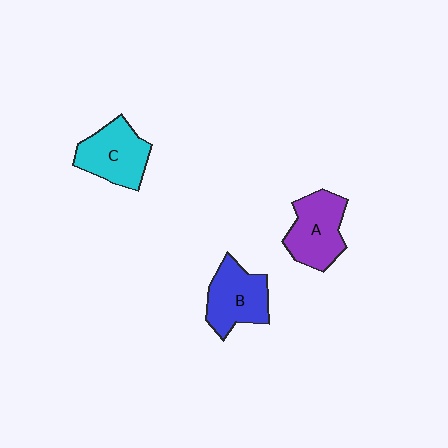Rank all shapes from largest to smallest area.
From largest to smallest: A (purple), C (cyan), B (blue).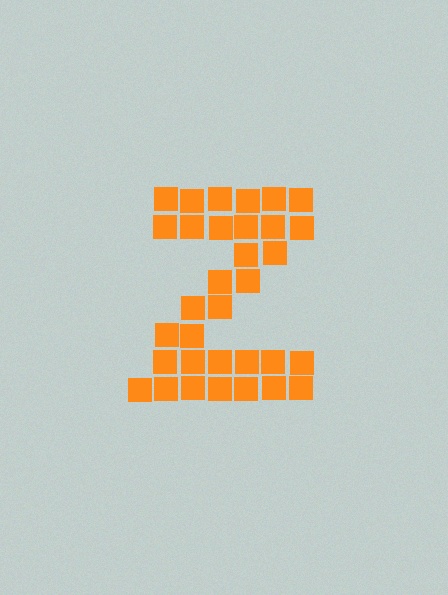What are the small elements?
The small elements are squares.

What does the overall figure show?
The overall figure shows the letter Z.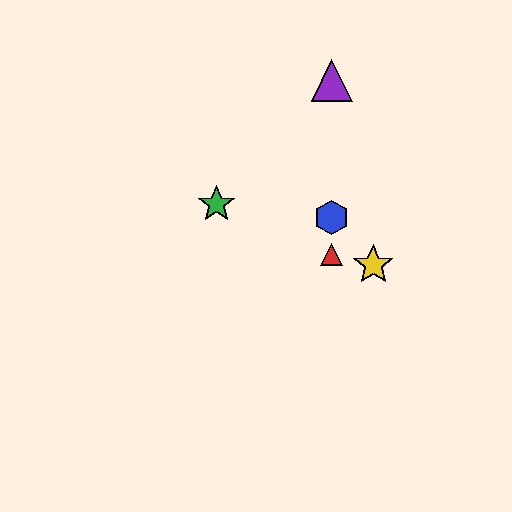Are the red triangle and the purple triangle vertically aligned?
Yes, both are at x≈332.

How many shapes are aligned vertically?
3 shapes (the red triangle, the blue hexagon, the purple triangle) are aligned vertically.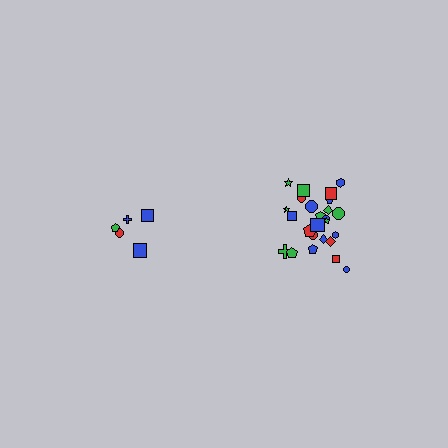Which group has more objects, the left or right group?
The right group.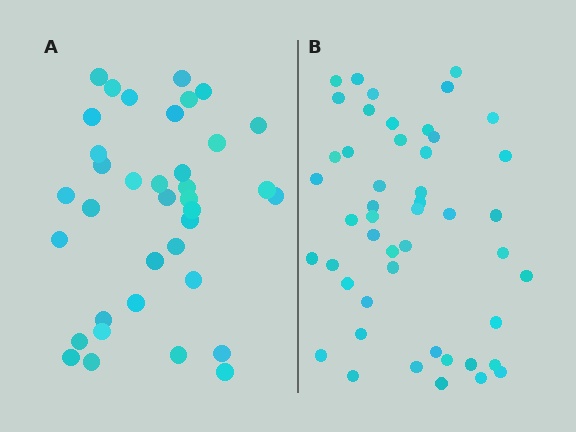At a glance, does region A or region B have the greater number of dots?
Region B (the right region) has more dots.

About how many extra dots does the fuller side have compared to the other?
Region B has roughly 12 or so more dots than region A.